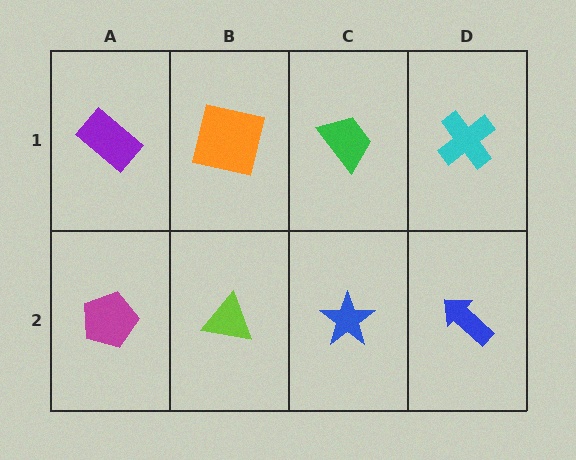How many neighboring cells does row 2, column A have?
2.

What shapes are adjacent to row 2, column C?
A green trapezoid (row 1, column C), a lime triangle (row 2, column B), a blue arrow (row 2, column D).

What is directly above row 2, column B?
An orange square.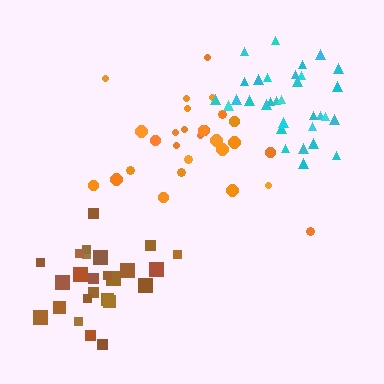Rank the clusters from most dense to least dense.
cyan, brown, orange.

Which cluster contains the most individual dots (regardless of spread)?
Cyan (32).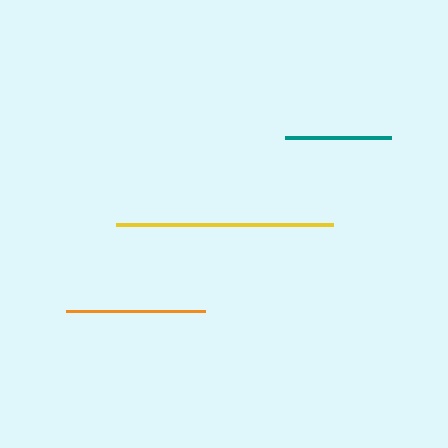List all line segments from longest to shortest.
From longest to shortest: yellow, orange, teal.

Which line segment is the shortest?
The teal line is the shortest at approximately 106 pixels.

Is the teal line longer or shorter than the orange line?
The orange line is longer than the teal line.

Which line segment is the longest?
The yellow line is the longest at approximately 217 pixels.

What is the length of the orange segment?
The orange segment is approximately 138 pixels long.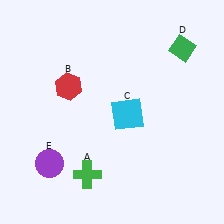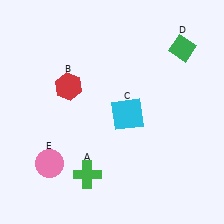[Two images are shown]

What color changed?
The circle (E) changed from purple in Image 1 to pink in Image 2.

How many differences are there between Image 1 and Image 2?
There is 1 difference between the two images.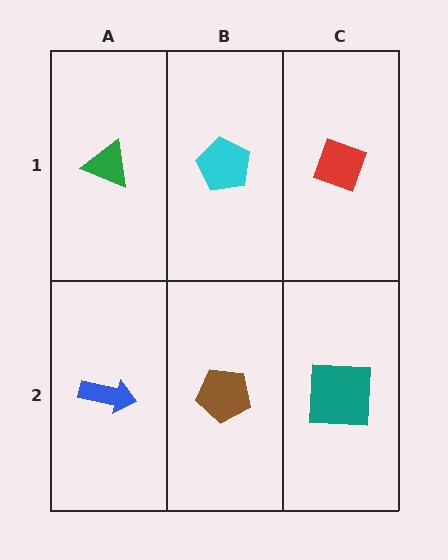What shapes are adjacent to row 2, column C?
A red diamond (row 1, column C), a brown pentagon (row 2, column B).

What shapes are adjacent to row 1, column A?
A blue arrow (row 2, column A), a cyan pentagon (row 1, column B).